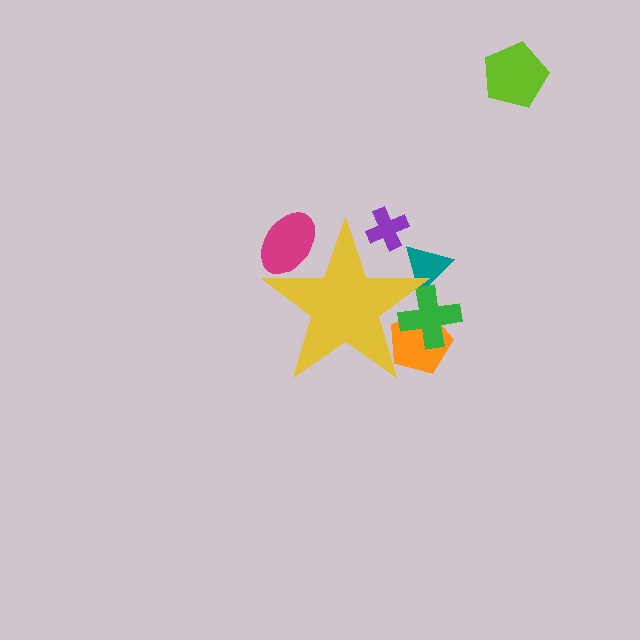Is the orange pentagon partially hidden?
Yes, the orange pentagon is partially hidden behind the yellow star.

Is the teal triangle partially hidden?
Yes, the teal triangle is partially hidden behind the yellow star.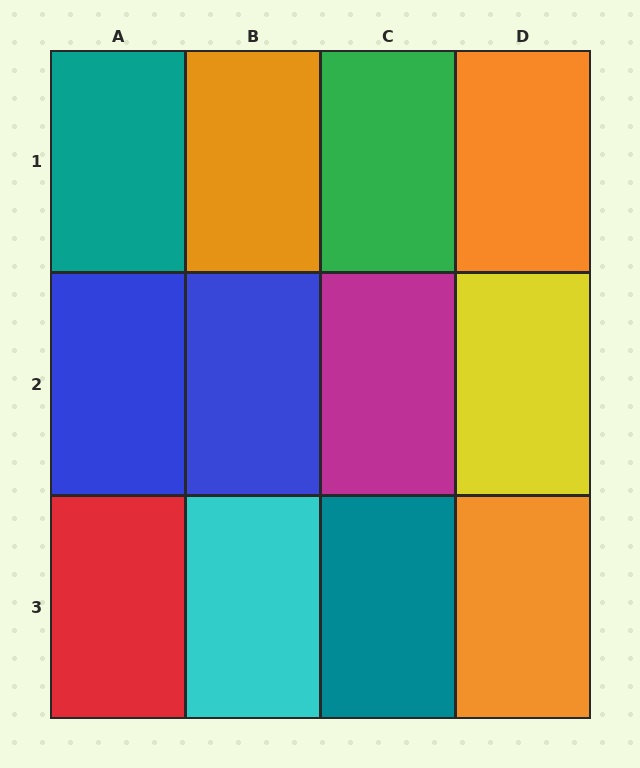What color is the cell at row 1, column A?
Teal.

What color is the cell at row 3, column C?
Teal.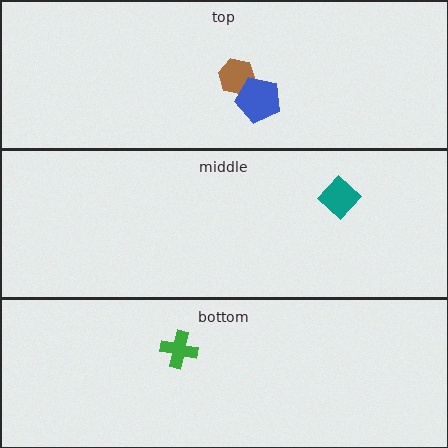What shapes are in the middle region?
The teal diamond.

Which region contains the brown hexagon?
The top region.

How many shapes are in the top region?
2.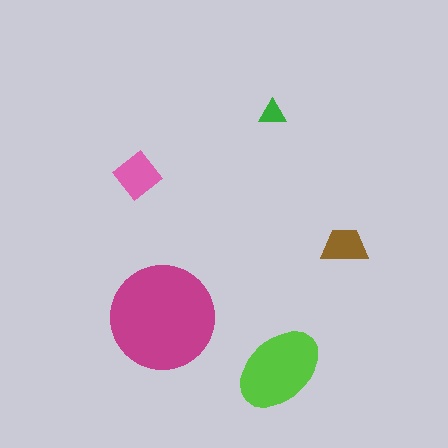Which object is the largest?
The magenta circle.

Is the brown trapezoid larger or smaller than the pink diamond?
Smaller.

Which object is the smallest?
The green triangle.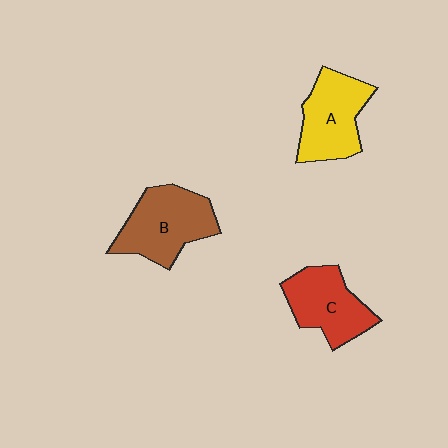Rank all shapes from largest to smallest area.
From largest to smallest: B (brown), A (yellow), C (red).